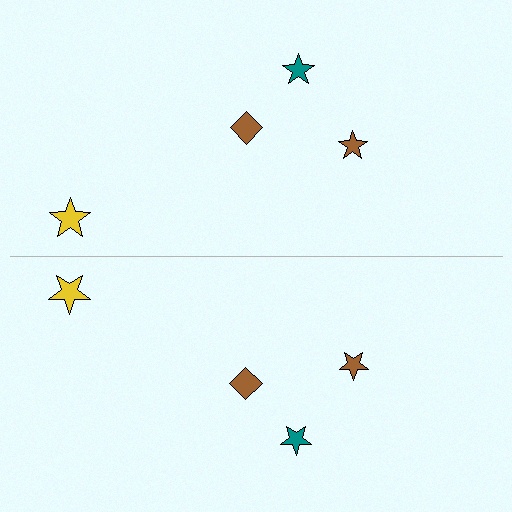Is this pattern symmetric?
Yes, this pattern has bilateral (reflection) symmetry.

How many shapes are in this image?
There are 8 shapes in this image.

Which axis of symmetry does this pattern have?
The pattern has a horizontal axis of symmetry running through the center of the image.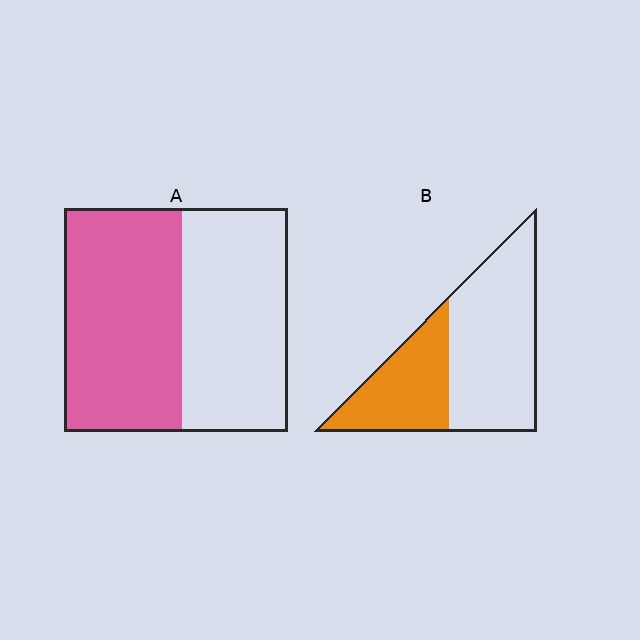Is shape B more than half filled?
No.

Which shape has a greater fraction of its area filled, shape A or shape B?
Shape A.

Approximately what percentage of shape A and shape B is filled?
A is approximately 55% and B is approximately 35%.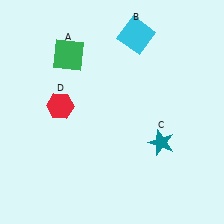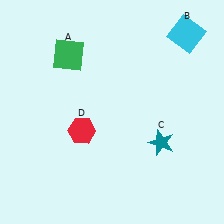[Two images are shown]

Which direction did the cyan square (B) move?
The cyan square (B) moved right.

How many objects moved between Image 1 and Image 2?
2 objects moved between the two images.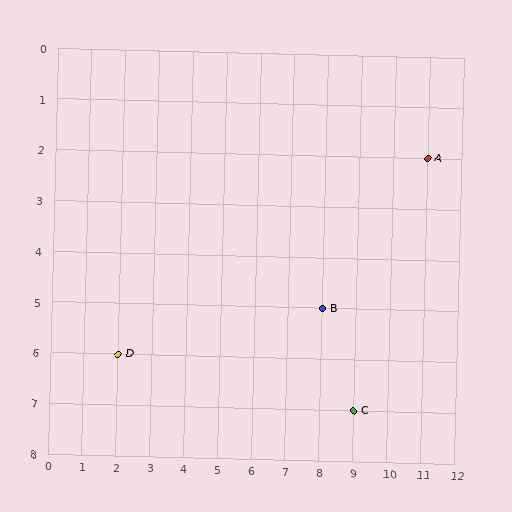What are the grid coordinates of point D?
Point D is at grid coordinates (2, 6).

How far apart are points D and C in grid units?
Points D and C are 7 columns and 1 row apart (about 7.1 grid units diagonally).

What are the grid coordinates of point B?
Point B is at grid coordinates (8, 5).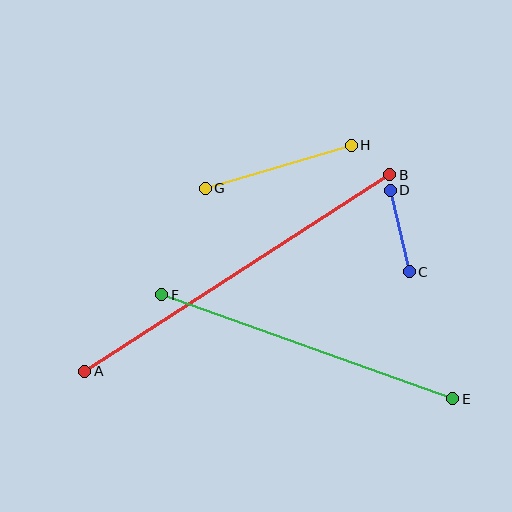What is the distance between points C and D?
The distance is approximately 84 pixels.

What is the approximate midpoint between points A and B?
The midpoint is at approximately (237, 273) pixels.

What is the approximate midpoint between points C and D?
The midpoint is at approximately (400, 231) pixels.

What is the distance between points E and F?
The distance is approximately 309 pixels.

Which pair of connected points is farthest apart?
Points A and B are farthest apart.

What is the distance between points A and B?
The distance is approximately 363 pixels.